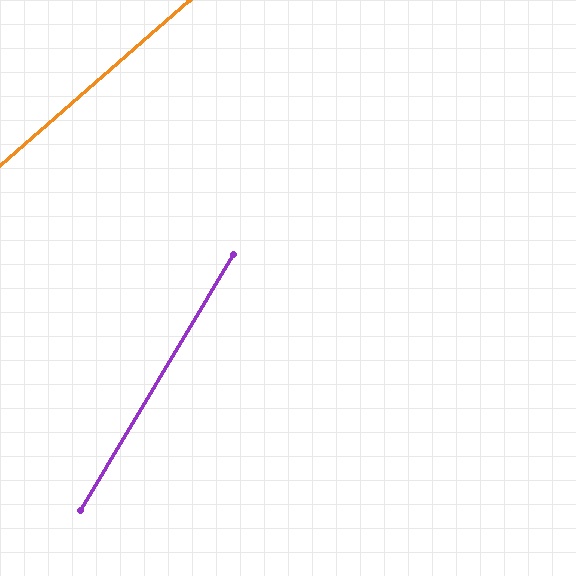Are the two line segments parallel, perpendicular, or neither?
Neither parallel nor perpendicular — they differ by about 18°.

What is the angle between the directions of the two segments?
Approximately 18 degrees.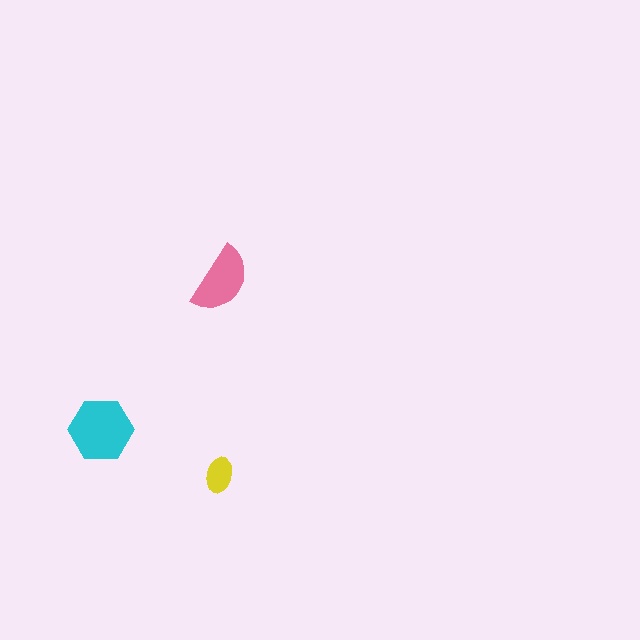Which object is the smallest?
The yellow ellipse.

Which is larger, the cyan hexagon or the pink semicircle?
The cyan hexagon.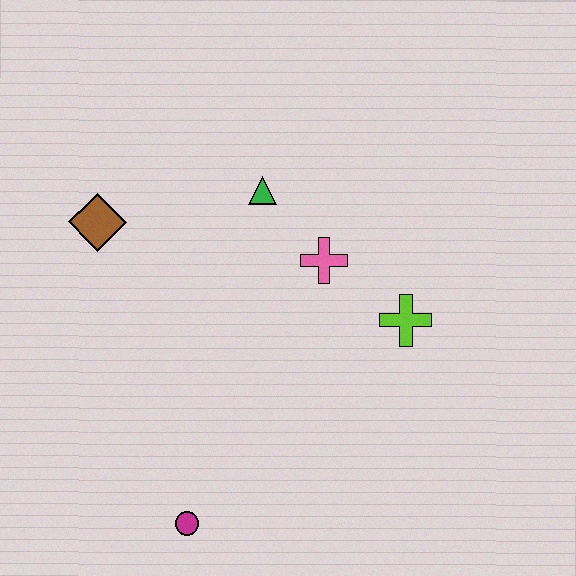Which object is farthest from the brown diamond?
The lime cross is farthest from the brown diamond.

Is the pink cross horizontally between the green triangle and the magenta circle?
No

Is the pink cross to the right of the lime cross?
No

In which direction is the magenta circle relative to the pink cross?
The magenta circle is below the pink cross.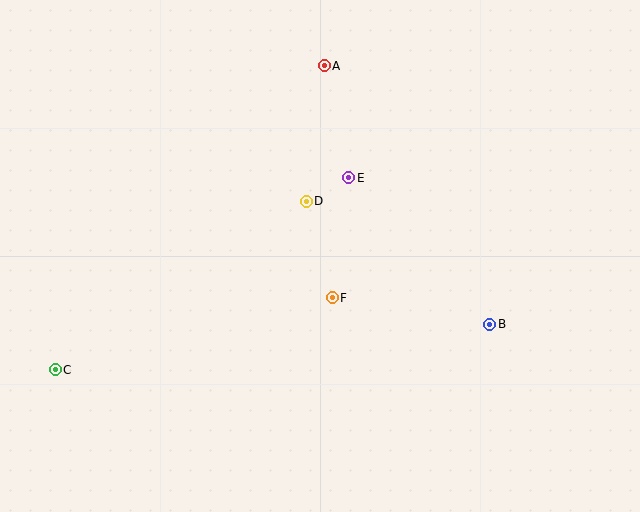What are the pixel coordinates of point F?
Point F is at (332, 298).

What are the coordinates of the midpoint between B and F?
The midpoint between B and F is at (411, 311).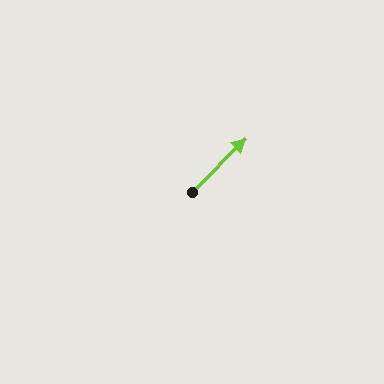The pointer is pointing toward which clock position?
Roughly 1 o'clock.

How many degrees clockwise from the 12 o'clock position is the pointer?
Approximately 45 degrees.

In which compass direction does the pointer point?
Northeast.